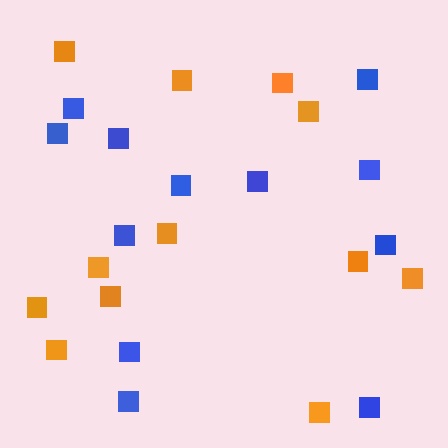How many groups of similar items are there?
There are 2 groups: one group of blue squares (12) and one group of orange squares (12).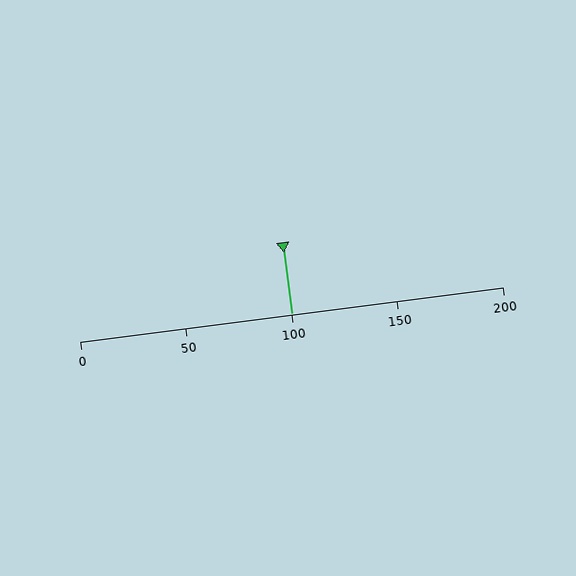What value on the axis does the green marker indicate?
The marker indicates approximately 100.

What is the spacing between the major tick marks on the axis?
The major ticks are spaced 50 apart.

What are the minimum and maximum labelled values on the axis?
The axis runs from 0 to 200.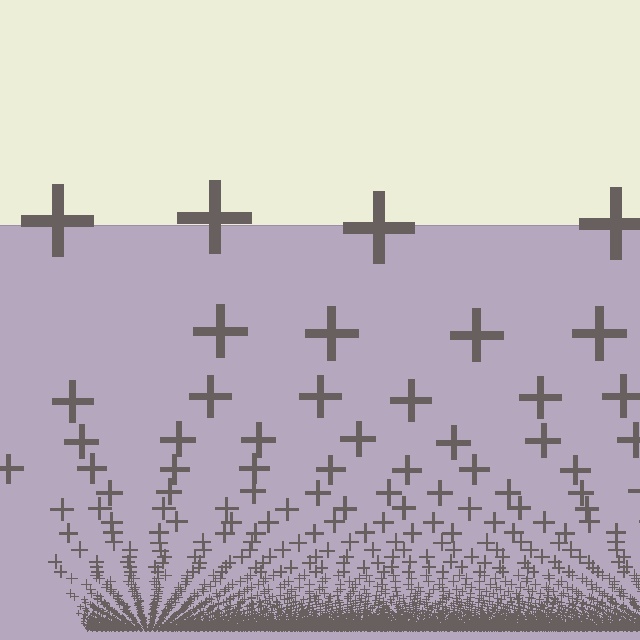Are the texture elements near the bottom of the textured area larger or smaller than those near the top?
Smaller. The gradient is inverted — elements near the bottom are smaller and denser.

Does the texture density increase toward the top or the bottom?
Density increases toward the bottom.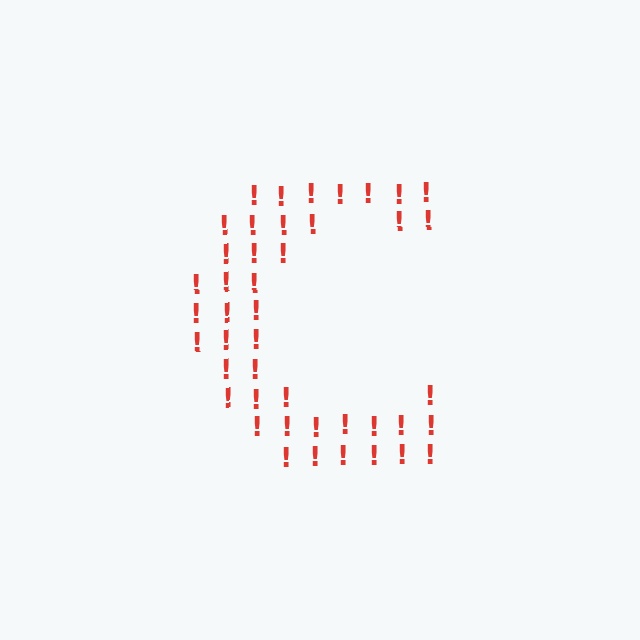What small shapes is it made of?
It is made of small exclamation marks.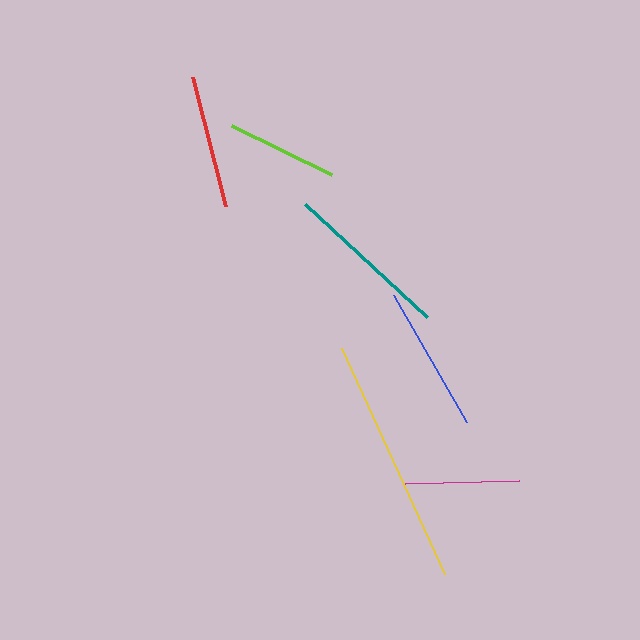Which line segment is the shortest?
The lime line is the shortest at approximately 112 pixels.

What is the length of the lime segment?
The lime segment is approximately 112 pixels long.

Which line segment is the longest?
The yellow line is the longest at approximately 248 pixels.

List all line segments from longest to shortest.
From longest to shortest: yellow, teal, blue, red, magenta, lime.